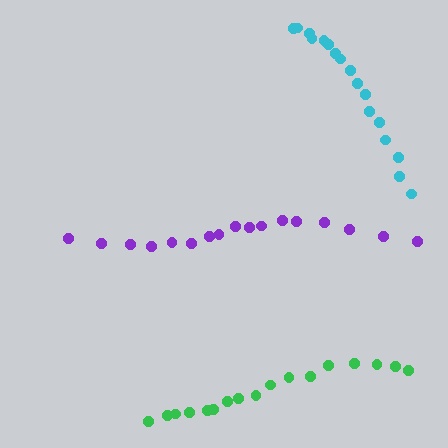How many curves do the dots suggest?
There are 3 distinct paths.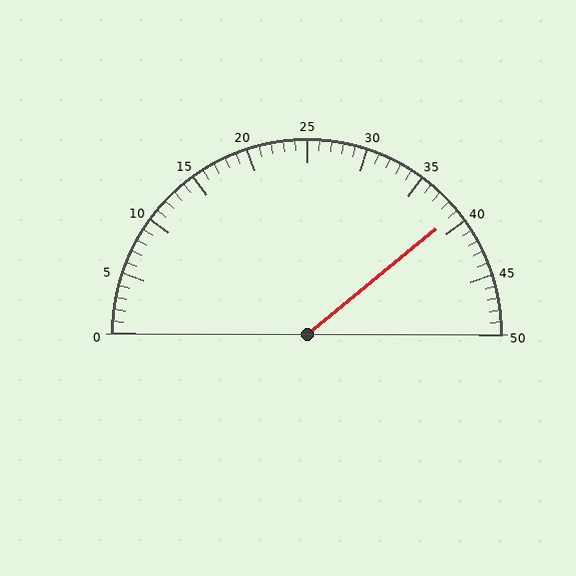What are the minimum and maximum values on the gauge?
The gauge ranges from 0 to 50.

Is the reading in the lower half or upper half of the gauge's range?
The reading is in the upper half of the range (0 to 50).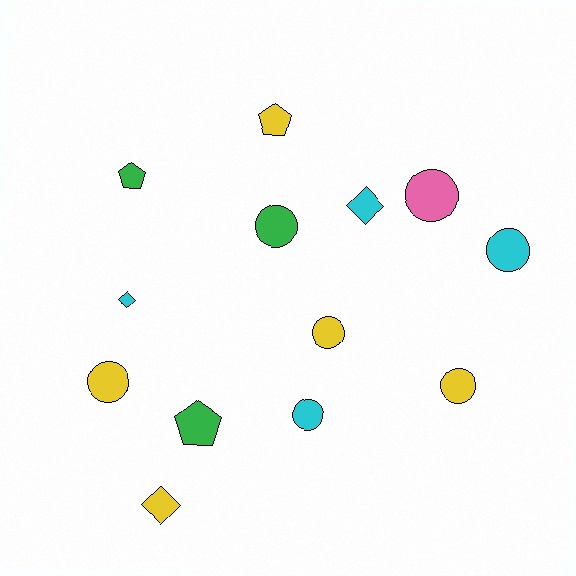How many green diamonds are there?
There are no green diamonds.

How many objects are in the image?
There are 13 objects.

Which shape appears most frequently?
Circle, with 7 objects.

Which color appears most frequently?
Yellow, with 5 objects.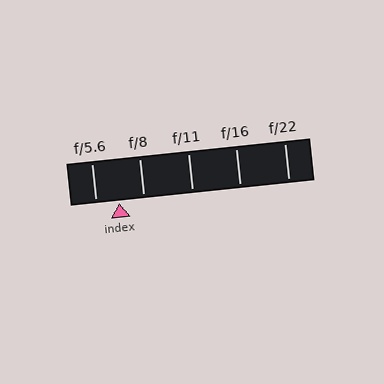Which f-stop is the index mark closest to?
The index mark is closest to f/5.6.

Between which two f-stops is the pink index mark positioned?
The index mark is between f/5.6 and f/8.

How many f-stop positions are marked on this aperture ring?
There are 5 f-stop positions marked.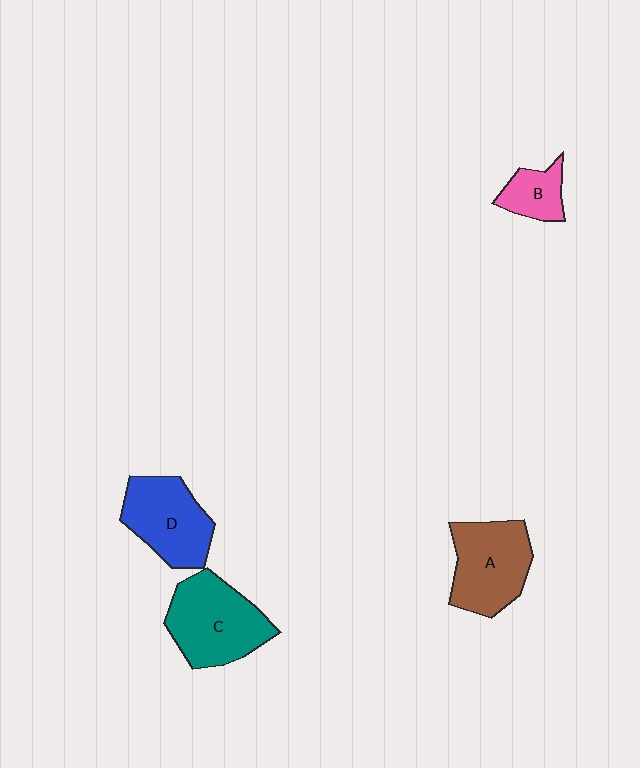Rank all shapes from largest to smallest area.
From largest to smallest: C (teal), A (brown), D (blue), B (pink).